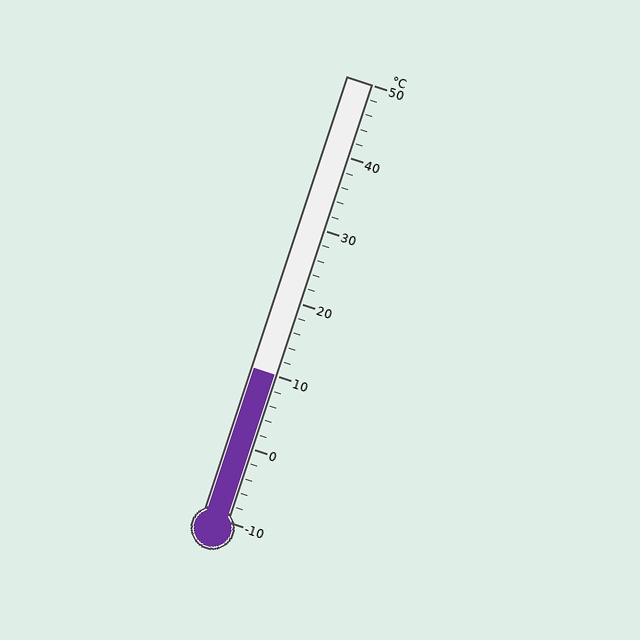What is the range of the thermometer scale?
The thermometer scale ranges from -10°C to 50°C.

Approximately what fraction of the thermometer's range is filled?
The thermometer is filled to approximately 35% of its range.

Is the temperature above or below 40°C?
The temperature is below 40°C.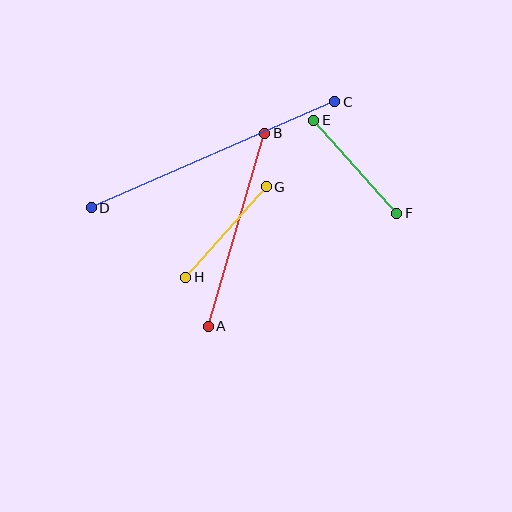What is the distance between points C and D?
The distance is approximately 266 pixels.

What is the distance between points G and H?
The distance is approximately 121 pixels.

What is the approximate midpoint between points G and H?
The midpoint is at approximately (226, 232) pixels.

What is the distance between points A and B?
The distance is approximately 201 pixels.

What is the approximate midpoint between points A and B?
The midpoint is at approximately (237, 230) pixels.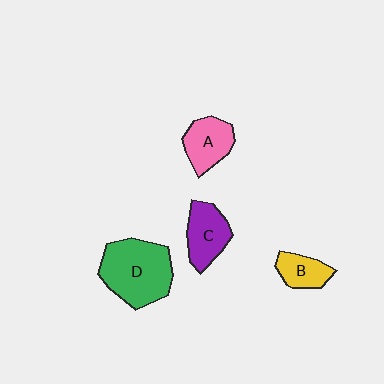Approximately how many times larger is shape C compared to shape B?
Approximately 1.4 times.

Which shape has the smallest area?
Shape B (yellow).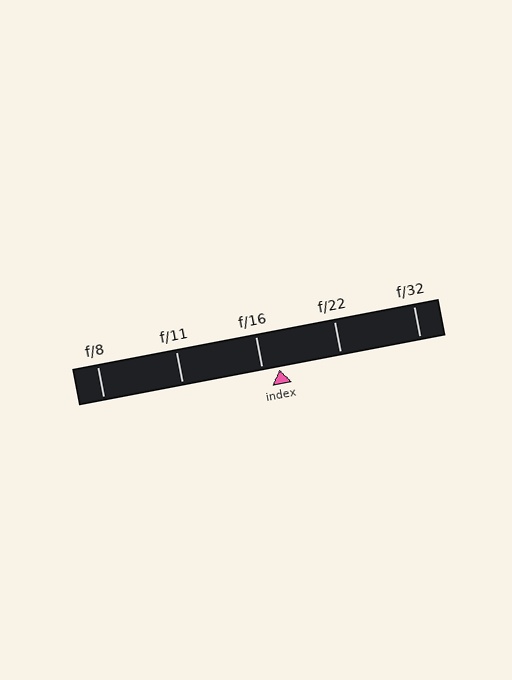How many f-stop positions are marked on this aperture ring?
There are 5 f-stop positions marked.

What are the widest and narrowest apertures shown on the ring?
The widest aperture shown is f/8 and the narrowest is f/32.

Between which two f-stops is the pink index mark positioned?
The index mark is between f/16 and f/22.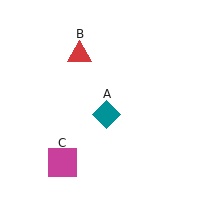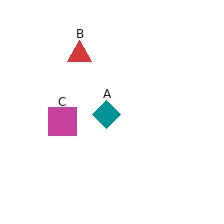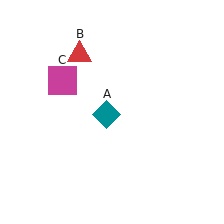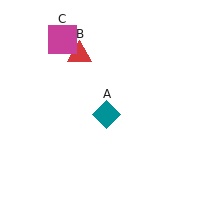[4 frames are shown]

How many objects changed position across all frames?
1 object changed position: magenta square (object C).